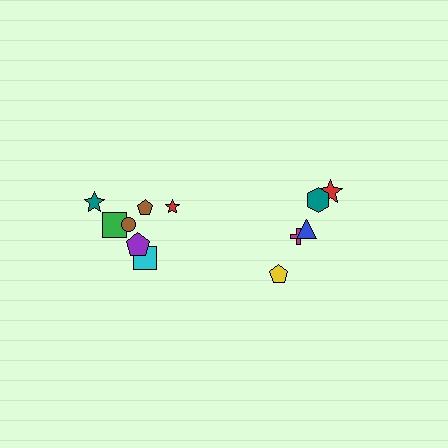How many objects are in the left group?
There are 7 objects.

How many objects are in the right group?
There are 5 objects.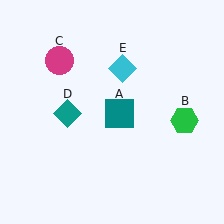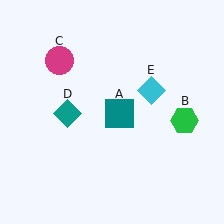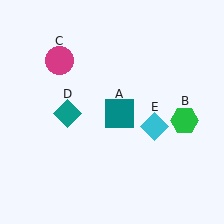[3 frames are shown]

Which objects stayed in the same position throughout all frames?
Teal square (object A) and green hexagon (object B) and magenta circle (object C) and teal diamond (object D) remained stationary.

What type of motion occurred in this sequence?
The cyan diamond (object E) rotated clockwise around the center of the scene.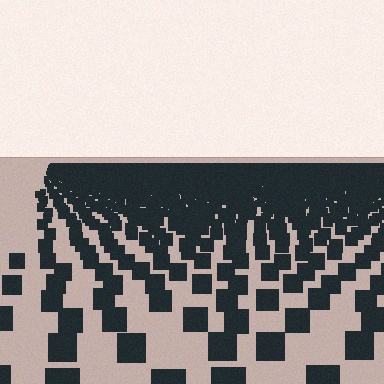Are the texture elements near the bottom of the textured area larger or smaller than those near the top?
Larger. Near the bottom, elements are closer to the viewer and appear at a bigger on-screen size.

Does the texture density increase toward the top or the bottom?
Density increases toward the top.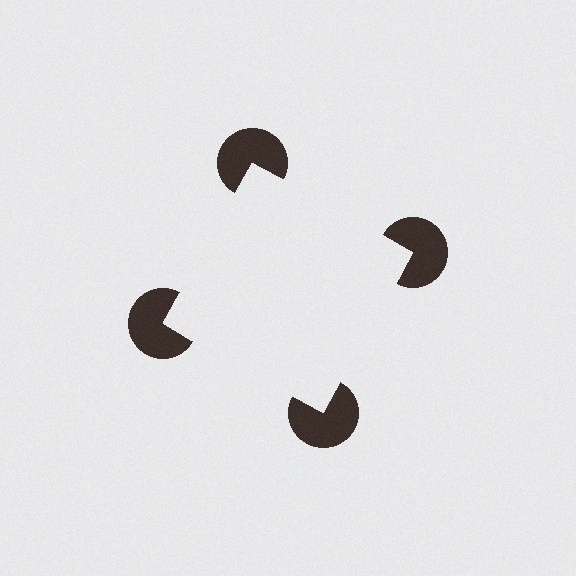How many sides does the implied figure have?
4 sides.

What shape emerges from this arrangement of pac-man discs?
An illusory square — its edges are inferred from the aligned wedge cuts in the pac-man discs, not physically drawn.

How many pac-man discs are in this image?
There are 4 — one at each vertex of the illusory square.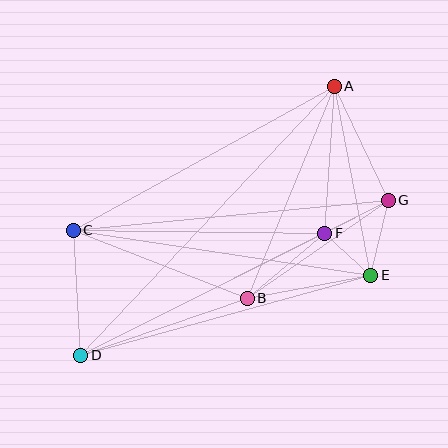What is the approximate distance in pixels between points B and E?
The distance between B and E is approximately 125 pixels.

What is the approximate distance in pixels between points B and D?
The distance between B and D is approximately 176 pixels.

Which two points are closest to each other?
Points E and F are closest to each other.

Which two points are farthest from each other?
Points A and D are farthest from each other.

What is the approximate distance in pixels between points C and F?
The distance between C and F is approximately 252 pixels.